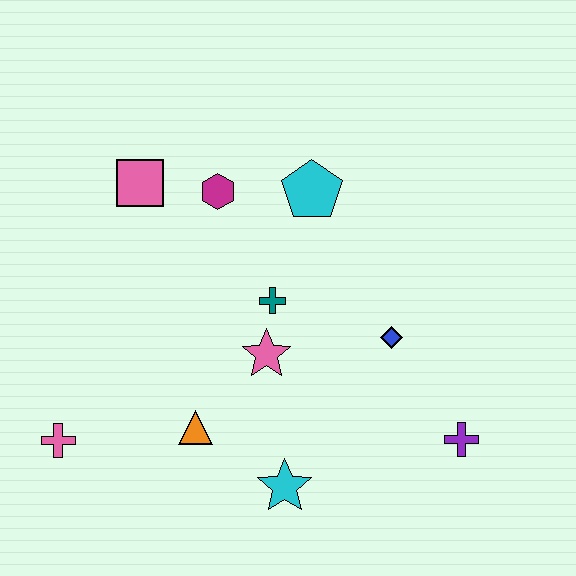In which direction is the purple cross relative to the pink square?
The purple cross is to the right of the pink square.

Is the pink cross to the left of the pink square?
Yes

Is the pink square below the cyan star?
No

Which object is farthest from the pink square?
The purple cross is farthest from the pink square.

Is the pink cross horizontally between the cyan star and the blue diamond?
No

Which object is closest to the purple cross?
The blue diamond is closest to the purple cross.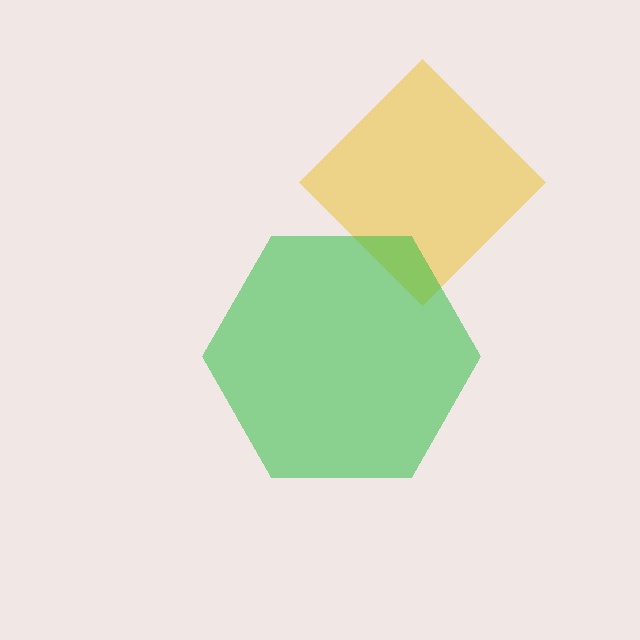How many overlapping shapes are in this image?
There are 2 overlapping shapes in the image.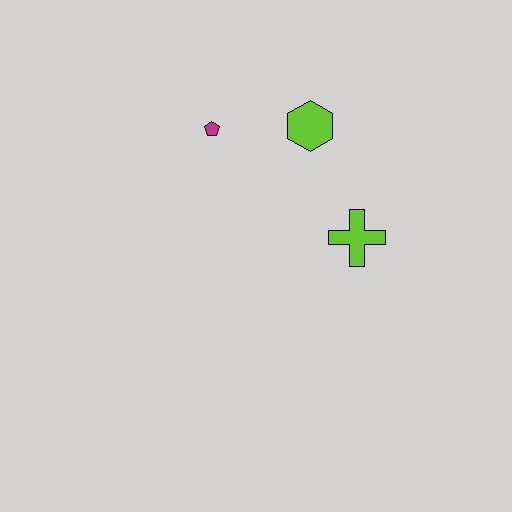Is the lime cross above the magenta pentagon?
No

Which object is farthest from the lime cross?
The magenta pentagon is farthest from the lime cross.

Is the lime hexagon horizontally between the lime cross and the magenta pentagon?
Yes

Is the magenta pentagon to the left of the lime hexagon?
Yes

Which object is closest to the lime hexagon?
The magenta pentagon is closest to the lime hexagon.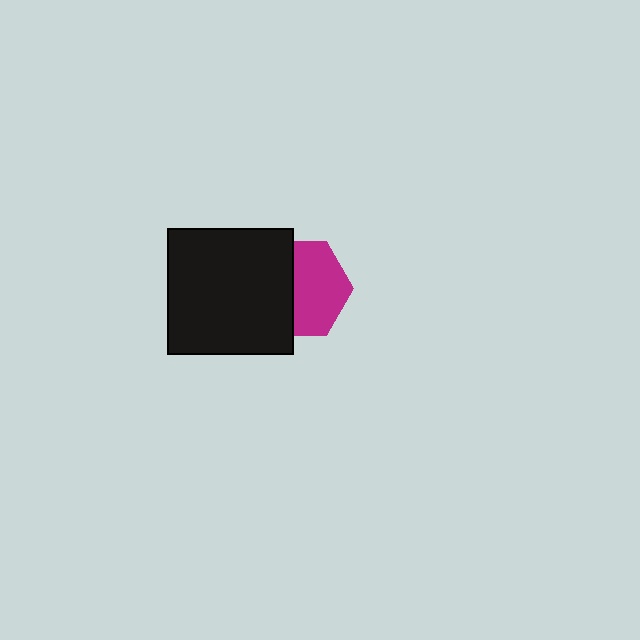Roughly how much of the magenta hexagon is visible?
About half of it is visible (roughly 57%).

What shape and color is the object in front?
The object in front is a black square.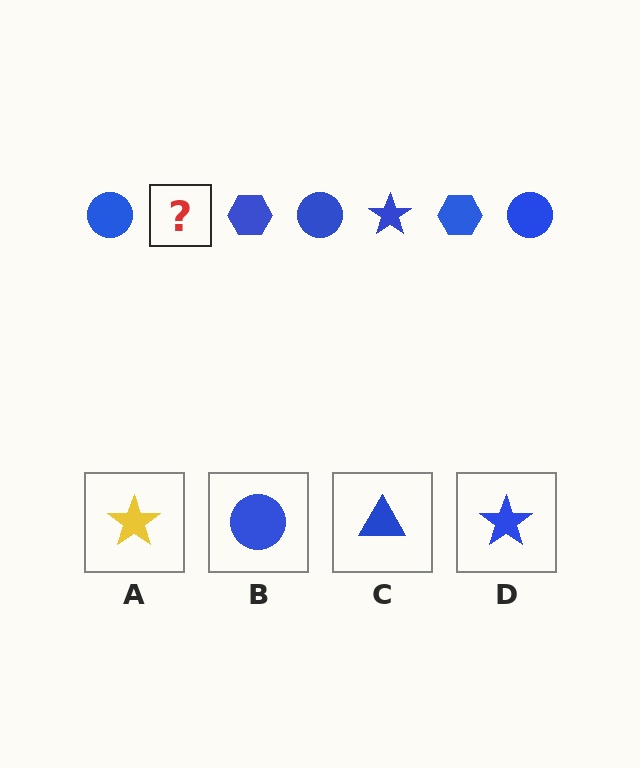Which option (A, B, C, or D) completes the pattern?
D.